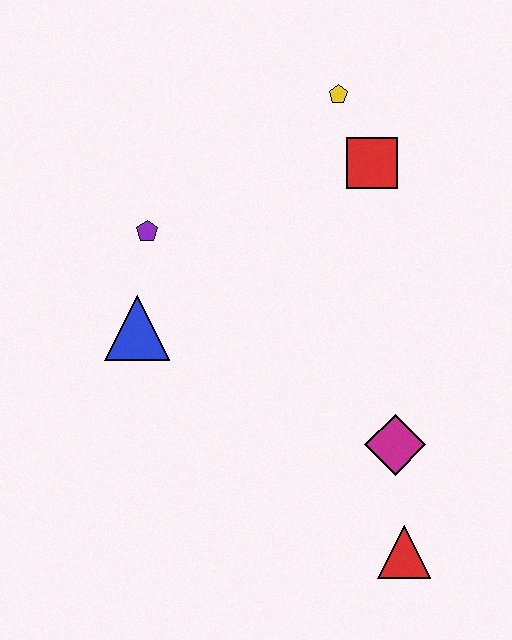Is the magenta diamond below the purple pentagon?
Yes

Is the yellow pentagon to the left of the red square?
Yes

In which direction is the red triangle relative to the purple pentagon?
The red triangle is below the purple pentagon.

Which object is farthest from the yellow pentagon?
The red triangle is farthest from the yellow pentagon.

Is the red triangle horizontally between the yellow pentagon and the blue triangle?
No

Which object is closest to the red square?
The yellow pentagon is closest to the red square.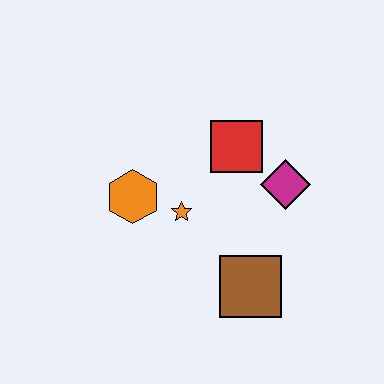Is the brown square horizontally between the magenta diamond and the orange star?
Yes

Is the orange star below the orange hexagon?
Yes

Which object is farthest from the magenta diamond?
The orange hexagon is farthest from the magenta diamond.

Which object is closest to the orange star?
The orange hexagon is closest to the orange star.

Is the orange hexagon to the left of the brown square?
Yes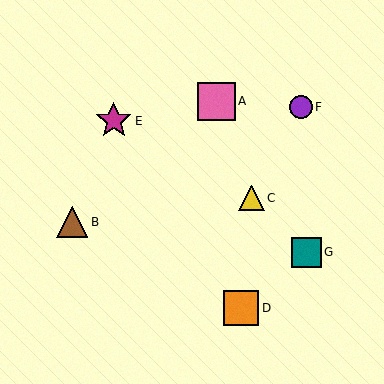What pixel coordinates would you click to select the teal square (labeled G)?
Click at (306, 252) to select the teal square G.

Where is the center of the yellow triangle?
The center of the yellow triangle is at (251, 198).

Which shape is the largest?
The pink square (labeled A) is the largest.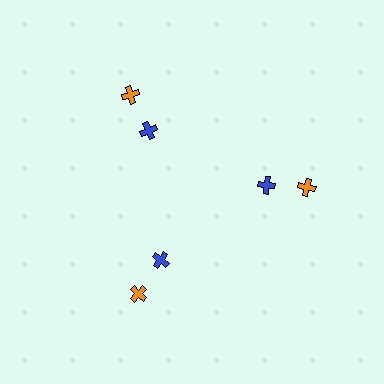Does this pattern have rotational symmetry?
Yes, this pattern has 3-fold rotational symmetry. It looks the same after rotating 120 degrees around the center.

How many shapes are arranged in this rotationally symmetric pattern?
There are 6 shapes, arranged in 3 groups of 2.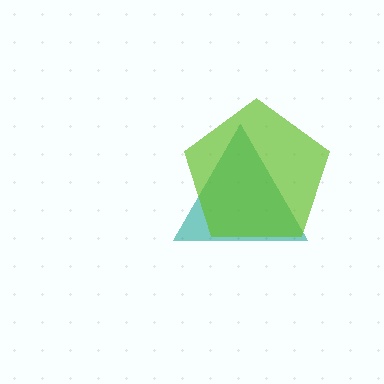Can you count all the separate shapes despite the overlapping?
Yes, there are 2 separate shapes.